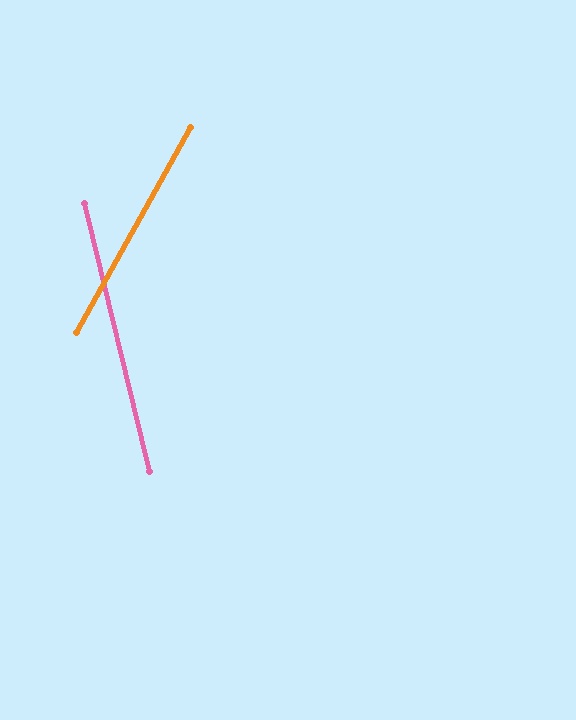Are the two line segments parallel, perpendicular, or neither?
Neither parallel nor perpendicular — they differ by about 43°.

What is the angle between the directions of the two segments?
Approximately 43 degrees.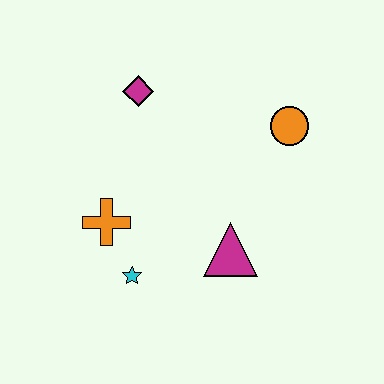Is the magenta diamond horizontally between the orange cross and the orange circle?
Yes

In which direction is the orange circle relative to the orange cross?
The orange circle is to the right of the orange cross.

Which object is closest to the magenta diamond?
The orange cross is closest to the magenta diamond.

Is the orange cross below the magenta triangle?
No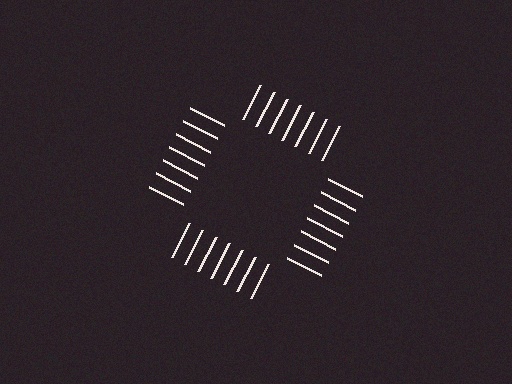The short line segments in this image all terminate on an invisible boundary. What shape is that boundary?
An illusory square — the line segments terminate on its edges but no continuous stroke is drawn.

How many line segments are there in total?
28 — 7 along each of the 4 edges.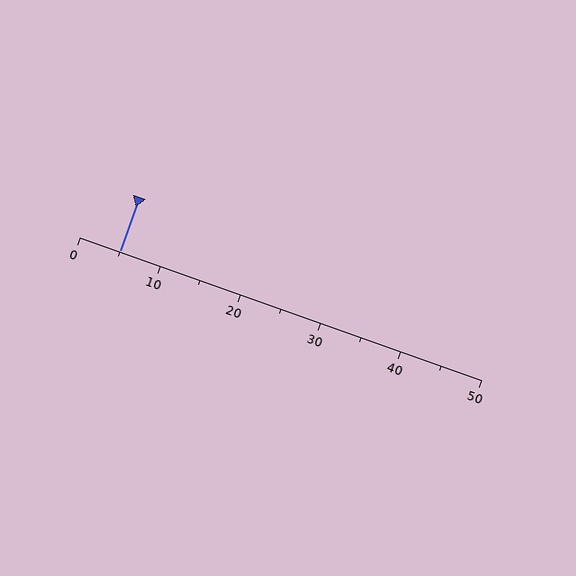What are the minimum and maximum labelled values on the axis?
The axis runs from 0 to 50.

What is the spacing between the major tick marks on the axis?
The major ticks are spaced 10 apart.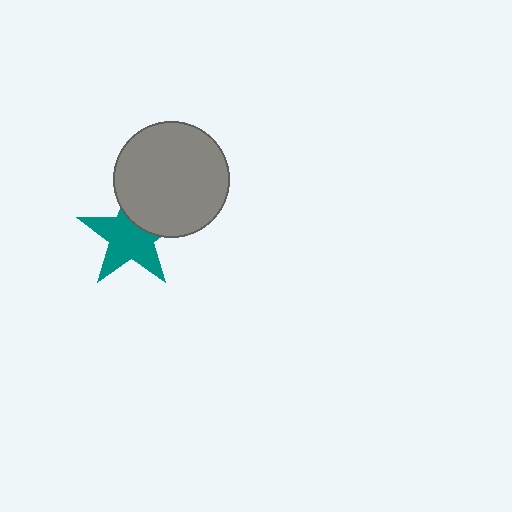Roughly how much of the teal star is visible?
Most of it is visible (roughly 70%).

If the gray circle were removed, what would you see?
You would see the complete teal star.